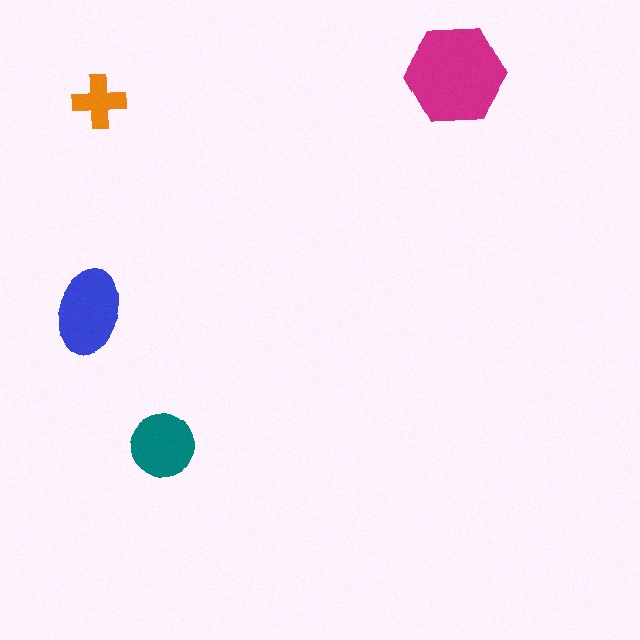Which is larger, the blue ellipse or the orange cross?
The blue ellipse.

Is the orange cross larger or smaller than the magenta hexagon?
Smaller.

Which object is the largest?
The magenta hexagon.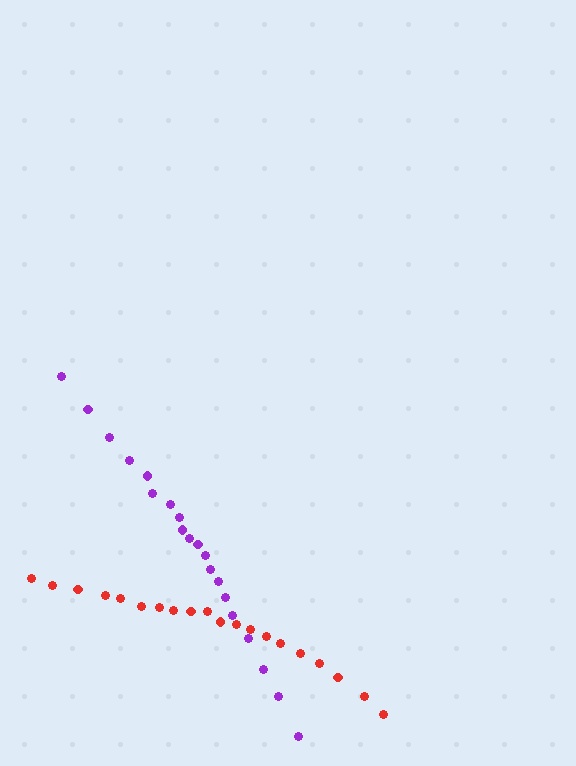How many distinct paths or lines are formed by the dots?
There are 2 distinct paths.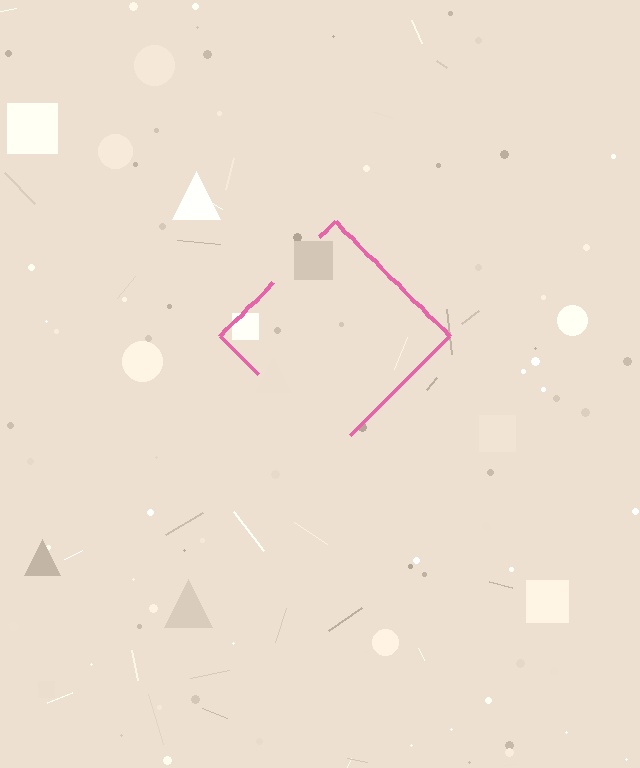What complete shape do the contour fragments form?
The contour fragments form a diamond.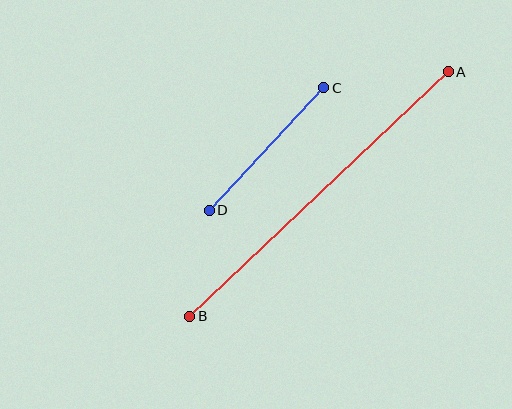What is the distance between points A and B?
The distance is approximately 356 pixels.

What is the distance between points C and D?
The distance is approximately 168 pixels.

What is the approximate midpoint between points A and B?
The midpoint is at approximately (319, 194) pixels.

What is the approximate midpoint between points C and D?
The midpoint is at approximately (266, 149) pixels.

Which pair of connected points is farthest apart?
Points A and B are farthest apart.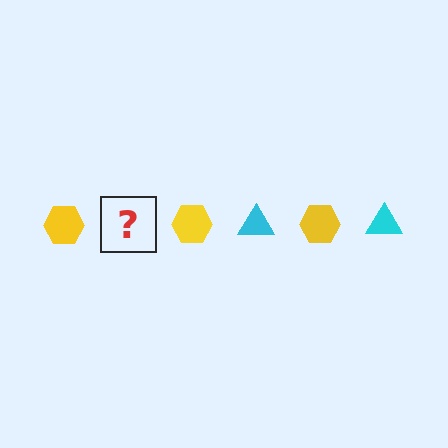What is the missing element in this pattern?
The missing element is a cyan triangle.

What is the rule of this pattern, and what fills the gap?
The rule is that the pattern alternates between yellow hexagon and cyan triangle. The gap should be filled with a cyan triangle.